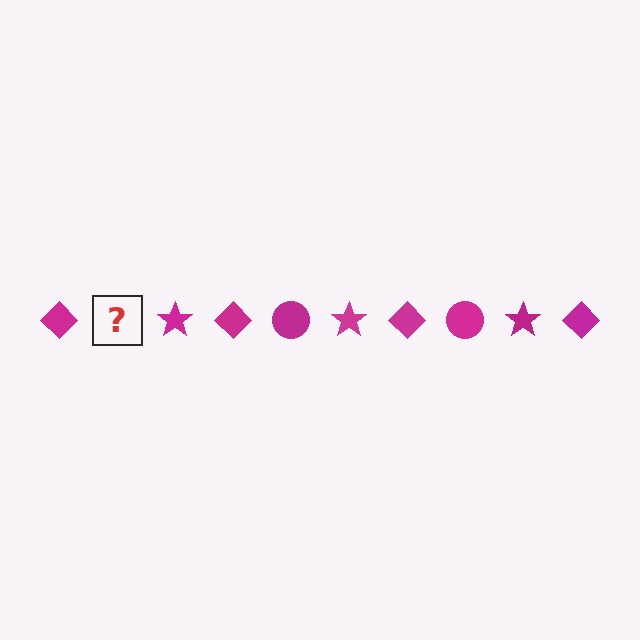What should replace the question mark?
The question mark should be replaced with a magenta circle.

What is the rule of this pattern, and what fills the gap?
The rule is that the pattern cycles through diamond, circle, star shapes in magenta. The gap should be filled with a magenta circle.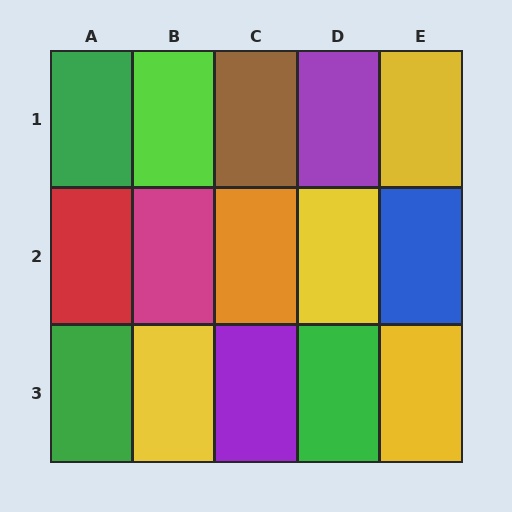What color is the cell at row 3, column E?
Yellow.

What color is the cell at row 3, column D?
Green.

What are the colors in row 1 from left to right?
Green, lime, brown, purple, yellow.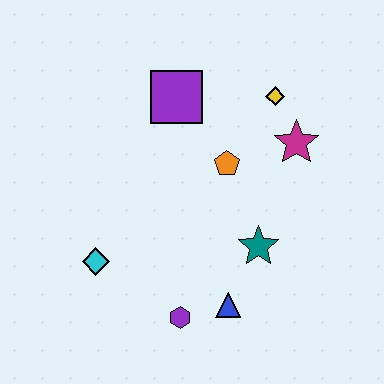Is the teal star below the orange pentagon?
Yes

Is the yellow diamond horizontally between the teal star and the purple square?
No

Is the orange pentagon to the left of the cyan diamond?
No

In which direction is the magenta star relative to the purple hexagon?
The magenta star is above the purple hexagon.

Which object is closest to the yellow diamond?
The magenta star is closest to the yellow diamond.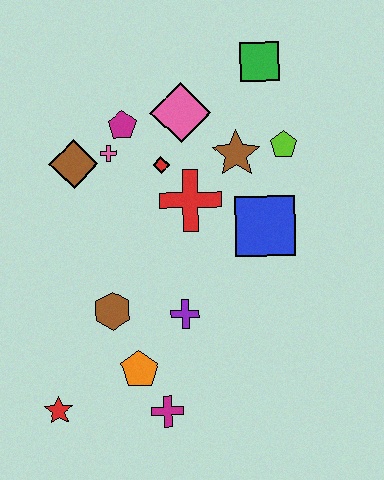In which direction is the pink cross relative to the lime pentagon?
The pink cross is to the left of the lime pentagon.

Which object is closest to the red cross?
The red diamond is closest to the red cross.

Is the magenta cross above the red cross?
No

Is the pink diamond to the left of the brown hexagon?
No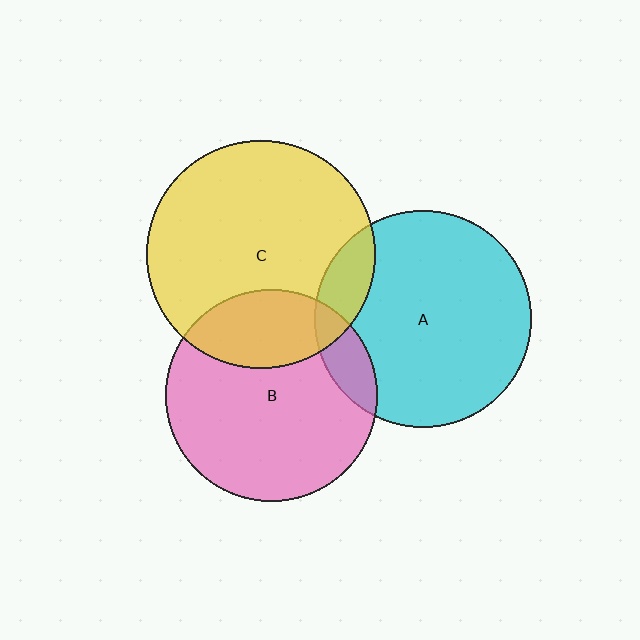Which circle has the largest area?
Circle C (yellow).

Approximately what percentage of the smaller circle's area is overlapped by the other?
Approximately 10%.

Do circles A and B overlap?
Yes.